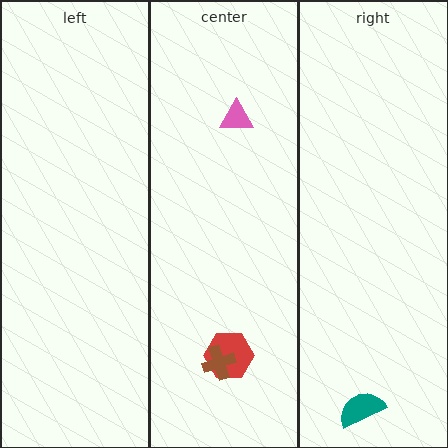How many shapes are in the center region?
3.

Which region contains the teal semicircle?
The right region.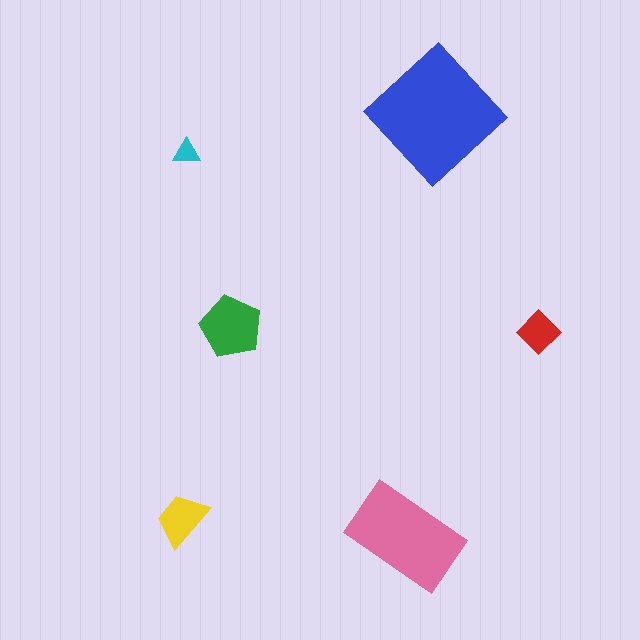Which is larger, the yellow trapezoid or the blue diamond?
The blue diamond.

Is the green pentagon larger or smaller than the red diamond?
Larger.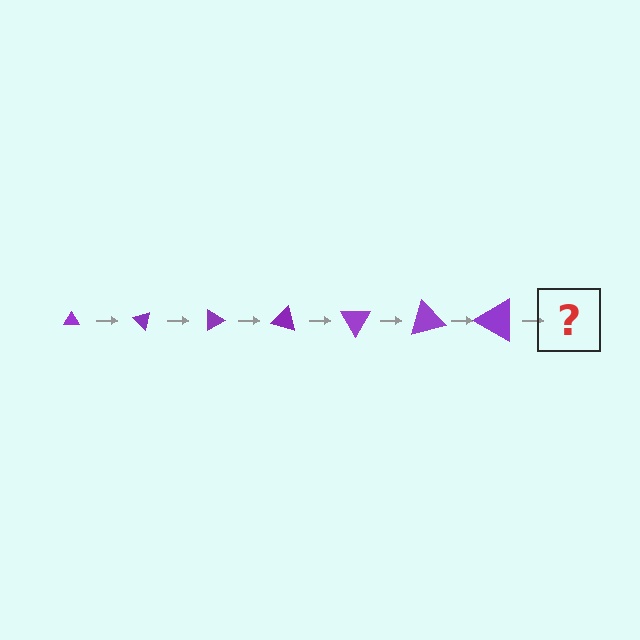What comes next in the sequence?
The next element should be a triangle, larger than the previous one and rotated 315 degrees from the start.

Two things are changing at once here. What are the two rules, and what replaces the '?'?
The two rules are that the triangle grows larger each step and it rotates 45 degrees each step. The '?' should be a triangle, larger than the previous one and rotated 315 degrees from the start.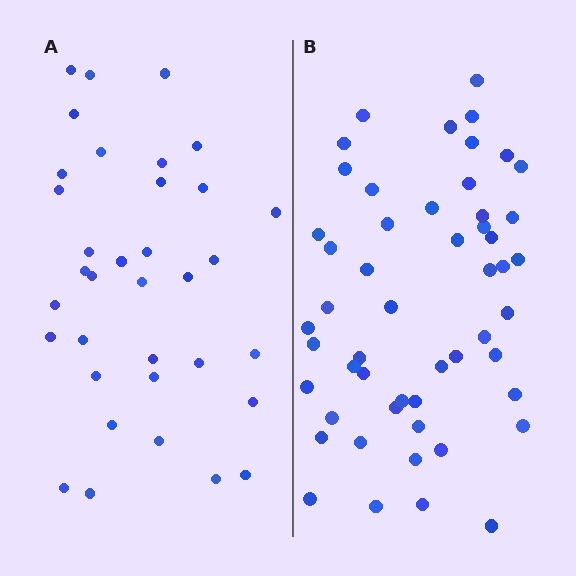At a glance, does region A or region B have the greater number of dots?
Region B (the right region) has more dots.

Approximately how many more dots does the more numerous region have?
Region B has approximately 15 more dots than region A.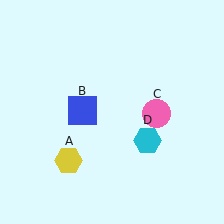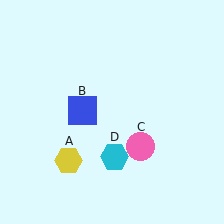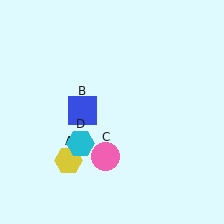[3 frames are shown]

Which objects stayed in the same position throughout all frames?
Yellow hexagon (object A) and blue square (object B) remained stationary.